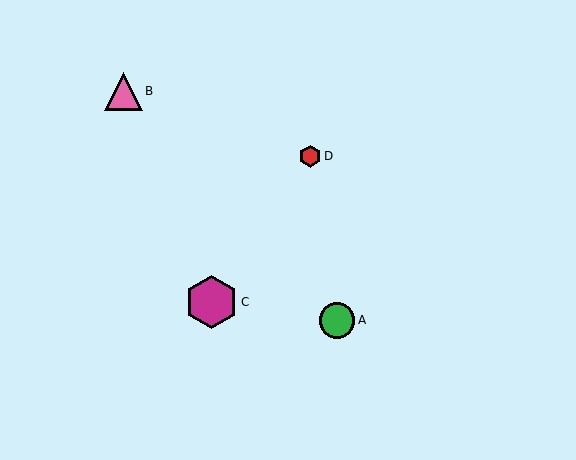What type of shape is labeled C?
Shape C is a magenta hexagon.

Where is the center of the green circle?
The center of the green circle is at (337, 320).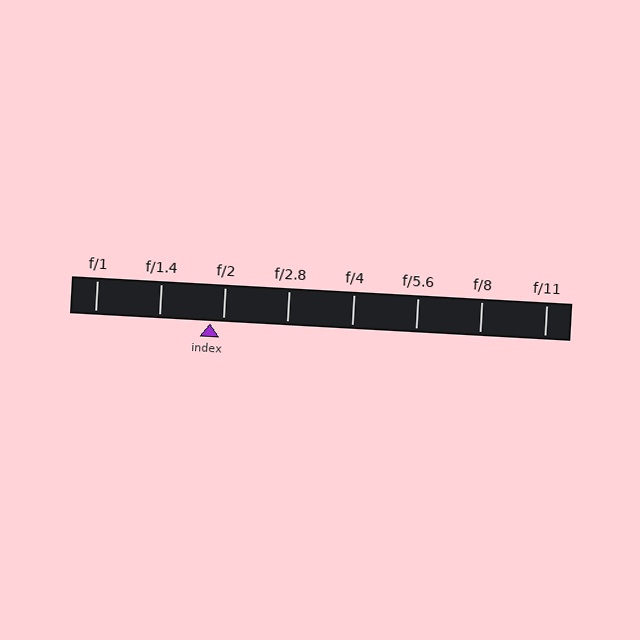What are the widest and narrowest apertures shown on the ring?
The widest aperture shown is f/1 and the narrowest is f/11.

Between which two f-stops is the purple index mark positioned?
The index mark is between f/1.4 and f/2.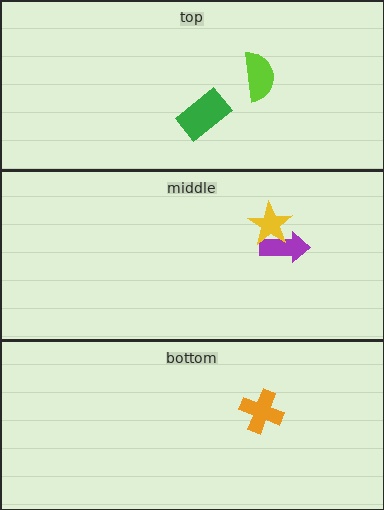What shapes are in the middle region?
The purple arrow, the yellow star.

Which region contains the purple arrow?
The middle region.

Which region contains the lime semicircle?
The top region.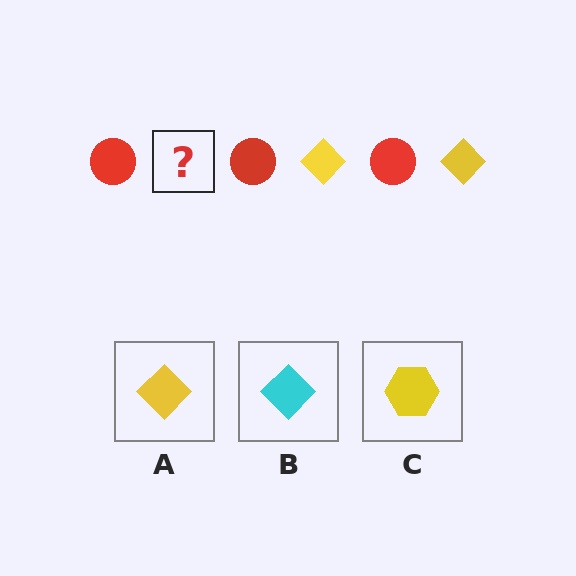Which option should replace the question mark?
Option A.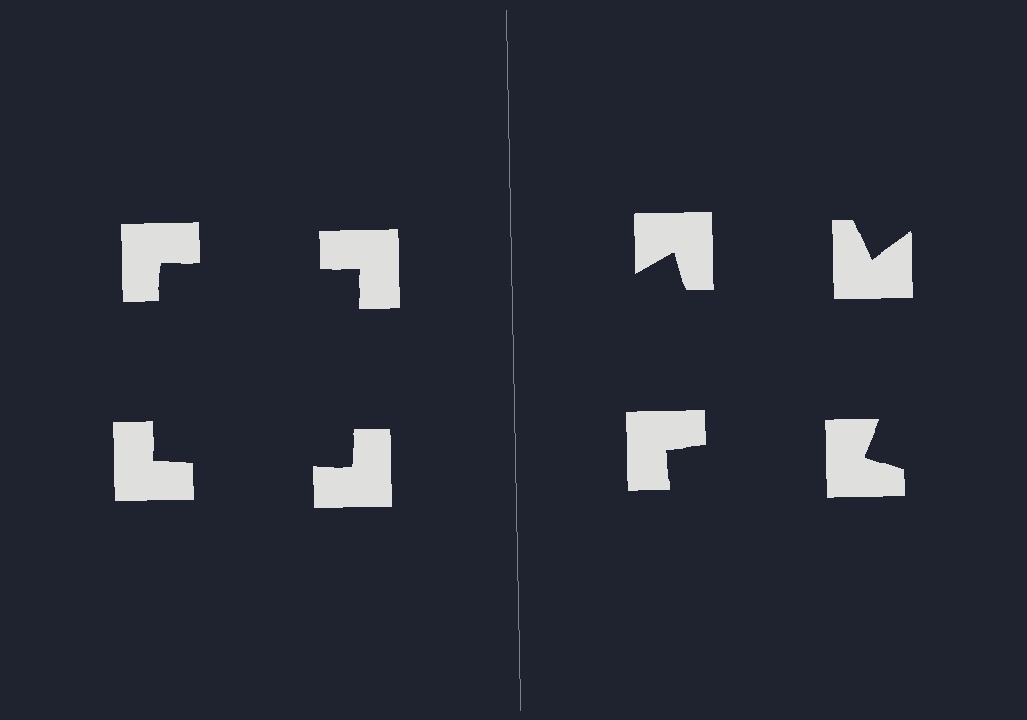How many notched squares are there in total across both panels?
8 — 4 on each side.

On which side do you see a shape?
An illusory square appears on the left side. On the right side the wedge cuts are rotated, so no coherent shape forms.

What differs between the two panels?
The notched squares are positioned identically on both sides; only the wedge orientations differ. On the left they align to a square; on the right they are misaligned.